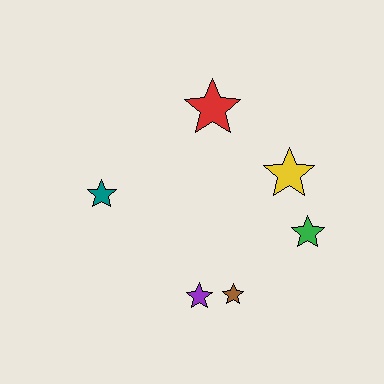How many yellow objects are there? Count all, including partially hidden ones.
There is 1 yellow object.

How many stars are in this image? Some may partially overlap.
There are 6 stars.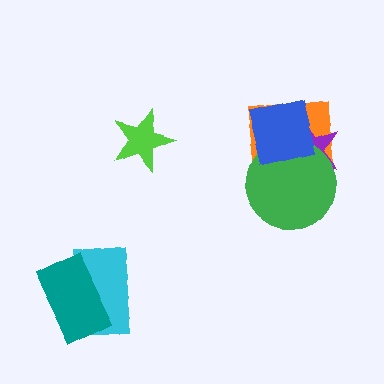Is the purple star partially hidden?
Yes, it is partially covered by another shape.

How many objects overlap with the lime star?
0 objects overlap with the lime star.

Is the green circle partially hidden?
Yes, it is partially covered by another shape.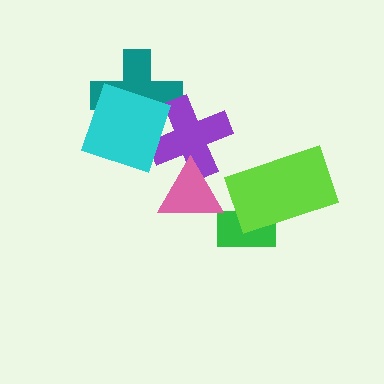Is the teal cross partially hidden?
Yes, it is partially covered by another shape.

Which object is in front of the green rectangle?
The lime rectangle is in front of the green rectangle.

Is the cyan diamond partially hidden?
No, no other shape covers it.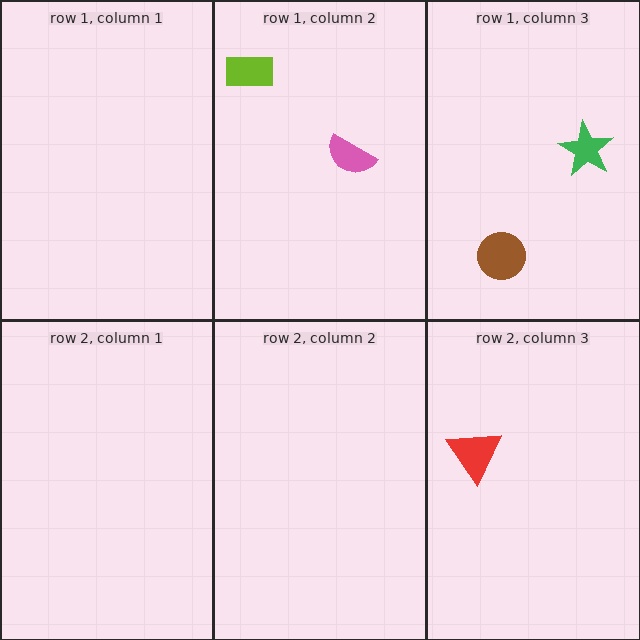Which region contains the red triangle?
The row 2, column 3 region.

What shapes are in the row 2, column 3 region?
The red triangle.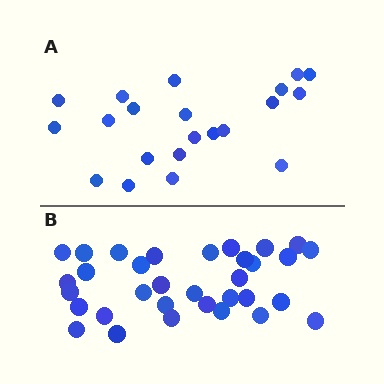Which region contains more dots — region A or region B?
Region B (the bottom region) has more dots.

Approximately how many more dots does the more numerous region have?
Region B has roughly 12 or so more dots than region A.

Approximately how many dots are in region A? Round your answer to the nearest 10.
About 20 dots. (The exact count is 21, which rounds to 20.)